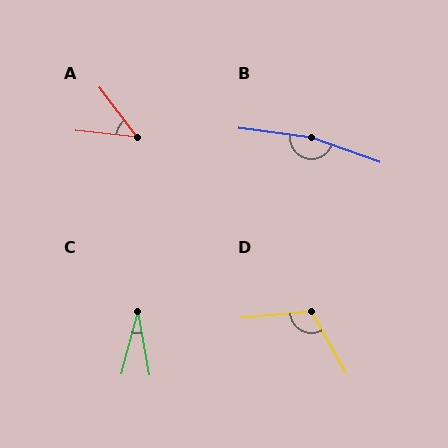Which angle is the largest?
B, at approximately 167 degrees.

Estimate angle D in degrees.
Approximately 114 degrees.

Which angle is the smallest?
C, at approximately 25 degrees.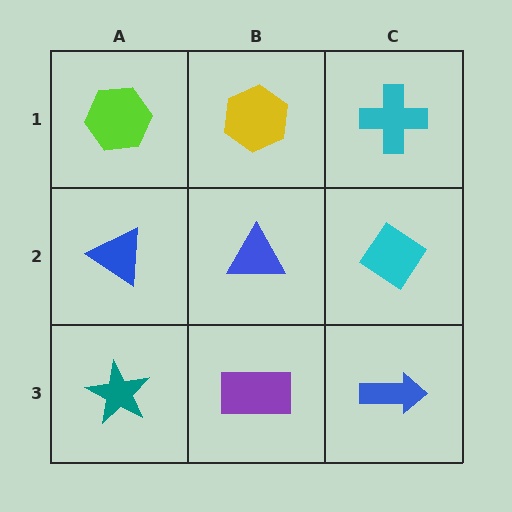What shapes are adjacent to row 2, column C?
A cyan cross (row 1, column C), a blue arrow (row 3, column C), a blue triangle (row 2, column B).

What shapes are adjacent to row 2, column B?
A yellow hexagon (row 1, column B), a purple rectangle (row 3, column B), a blue triangle (row 2, column A), a cyan diamond (row 2, column C).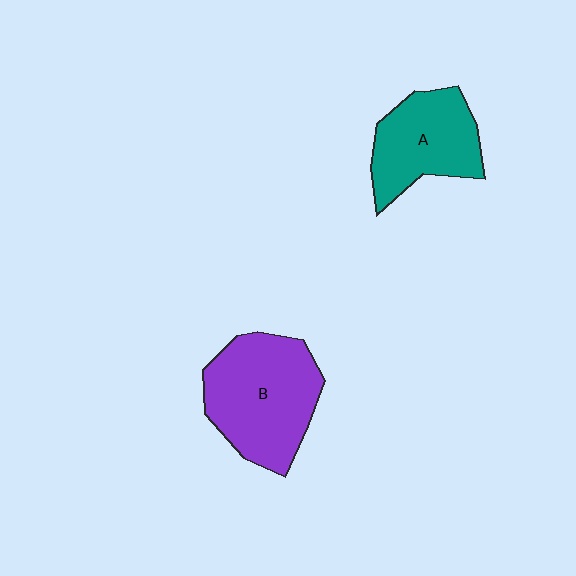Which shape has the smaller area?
Shape A (teal).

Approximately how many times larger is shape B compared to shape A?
Approximately 1.3 times.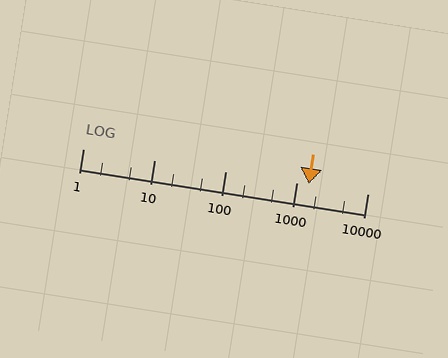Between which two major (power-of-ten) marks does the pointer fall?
The pointer is between 1000 and 10000.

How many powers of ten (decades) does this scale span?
The scale spans 4 decades, from 1 to 10000.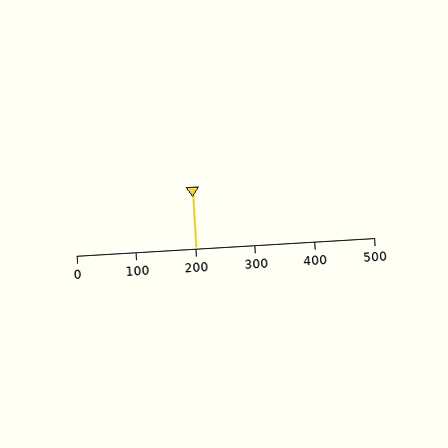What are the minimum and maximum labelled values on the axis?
The axis runs from 0 to 500.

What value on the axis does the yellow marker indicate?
The marker indicates approximately 200.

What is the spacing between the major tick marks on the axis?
The major ticks are spaced 100 apart.